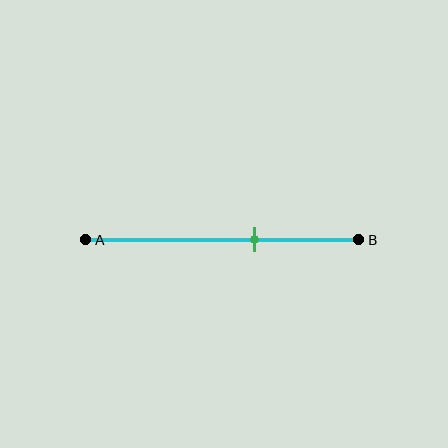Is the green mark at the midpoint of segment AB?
No, the mark is at about 60% from A, not at the 50% midpoint.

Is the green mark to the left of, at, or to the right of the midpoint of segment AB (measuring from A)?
The green mark is to the right of the midpoint of segment AB.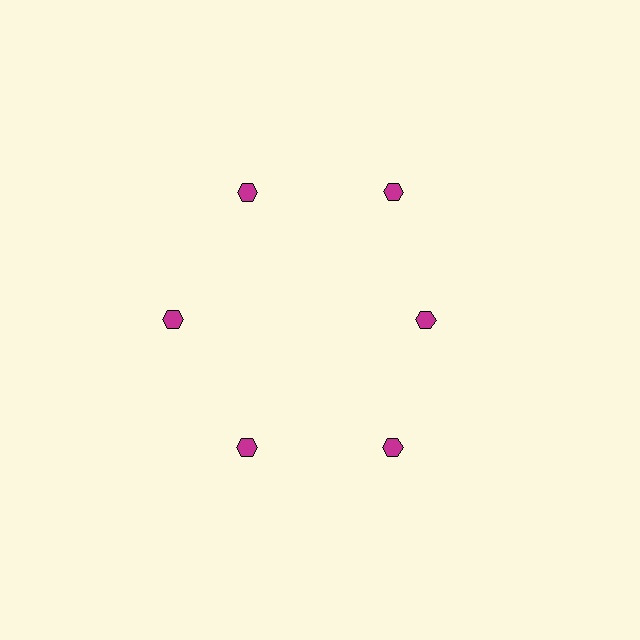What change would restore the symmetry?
The symmetry would be restored by moving it outward, back onto the ring so that all 6 hexagons sit at equal angles and equal distance from the center.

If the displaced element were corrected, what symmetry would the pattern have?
It would have 6-fold rotational symmetry — the pattern would map onto itself every 60 degrees.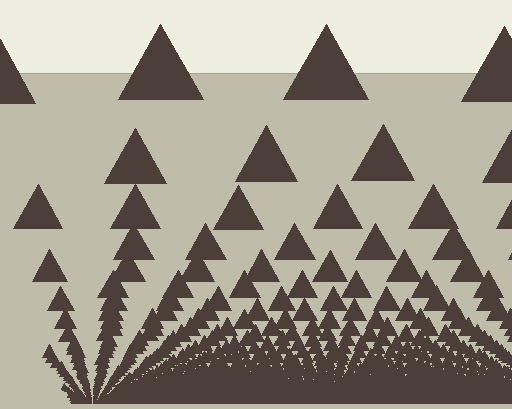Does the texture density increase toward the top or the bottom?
Density increases toward the bottom.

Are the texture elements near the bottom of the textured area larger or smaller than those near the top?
Smaller. The gradient is inverted — elements near the bottom are smaller and denser.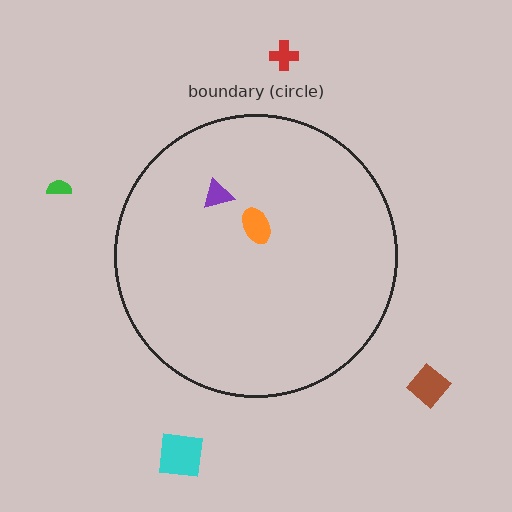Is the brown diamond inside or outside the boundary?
Outside.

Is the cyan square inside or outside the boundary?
Outside.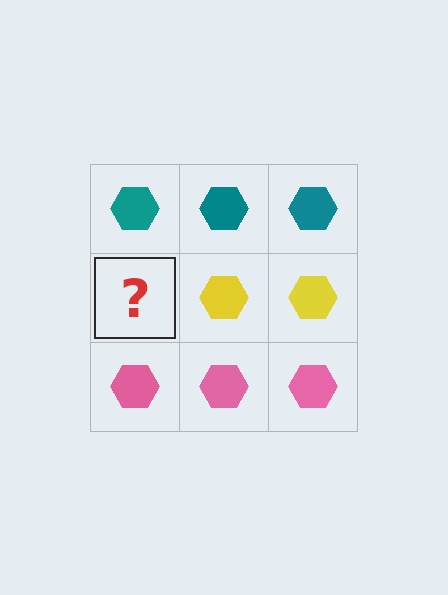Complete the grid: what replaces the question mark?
The question mark should be replaced with a yellow hexagon.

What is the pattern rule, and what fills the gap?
The rule is that each row has a consistent color. The gap should be filled with a yellow hexagon.